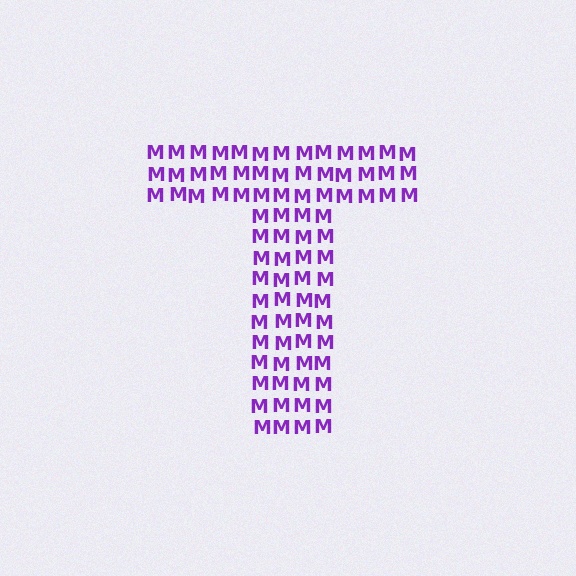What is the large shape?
The large shape is the letter T.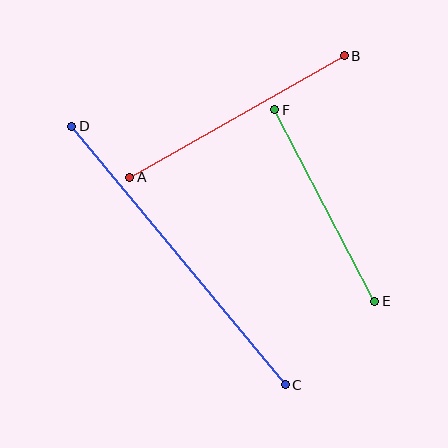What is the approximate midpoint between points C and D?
The midpoint is at approximately (178, 256) pixels.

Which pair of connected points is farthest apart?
Points C and D are farthest apart.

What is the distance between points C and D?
The distance is approximately 336 pixels.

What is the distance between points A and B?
The distance is approximately 247 pixels.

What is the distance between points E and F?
The distance is approximately 216 pixels.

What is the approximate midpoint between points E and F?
The midpoint is at approximately (325, 205) pixels.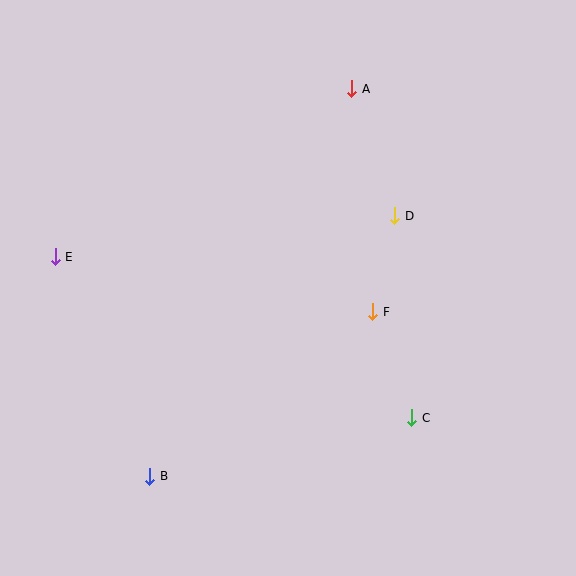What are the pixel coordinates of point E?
Point E is at (55, 257).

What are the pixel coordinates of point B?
Point B is at (150, 476).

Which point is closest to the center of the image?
Point F at (373, 312) is closest to the center.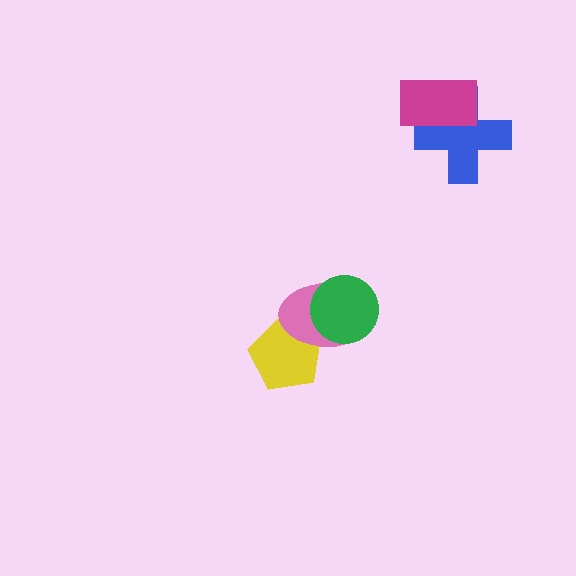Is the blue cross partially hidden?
Yes, it is partially covered by another shape.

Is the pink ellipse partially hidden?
Yes, it is partially covered by another shape.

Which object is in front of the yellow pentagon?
The pink ellipse is in front of the yellow pentagon.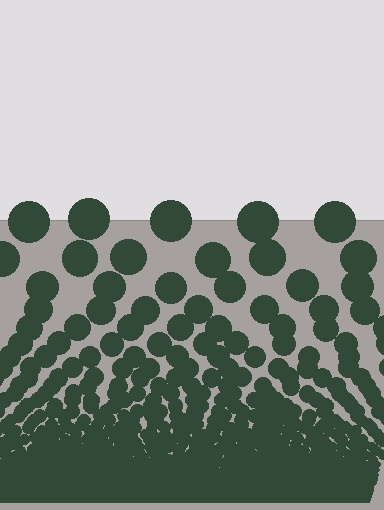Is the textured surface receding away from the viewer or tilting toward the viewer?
The surface appears to tilt toward the viewer. Texture elements get larger and sparser toward the top.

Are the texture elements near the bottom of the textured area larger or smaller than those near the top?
Smaller. The gradient is inverted — elements near the bottom are smaller and denser.